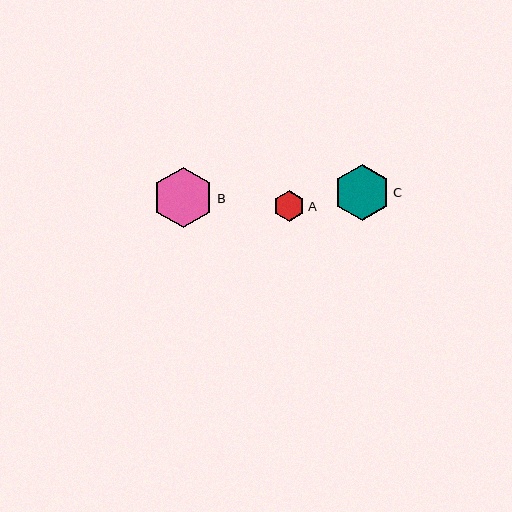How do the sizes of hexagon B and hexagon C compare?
Hexagon B and hexagon C are approximately the same size.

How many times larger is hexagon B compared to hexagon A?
Hexagon B is approximately 2.0 times the size of hexagon A.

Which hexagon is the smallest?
Hexagon A is the smallest with a size of approximately 31 pixels.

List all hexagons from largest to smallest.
From largest to smallest: B, C, A.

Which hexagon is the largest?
Hexagon B is the largest with a size of approximately 61 pixels.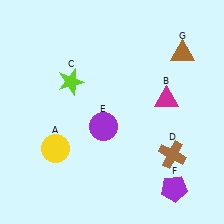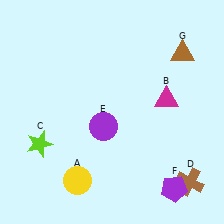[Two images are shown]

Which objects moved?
The objects that moved are: the yellow circle (A), the lime star (C), the brown cross (D).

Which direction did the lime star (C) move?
The lime star (C) moved down.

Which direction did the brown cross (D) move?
The brown cross (D) moved down.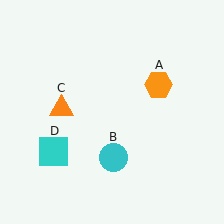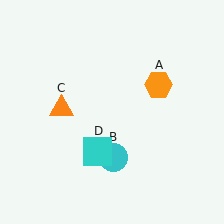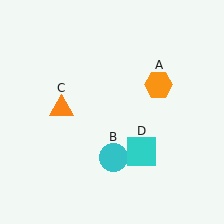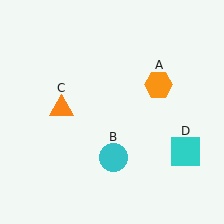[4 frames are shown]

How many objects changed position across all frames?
1 object changed position: cyan square (object D).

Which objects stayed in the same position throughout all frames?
Orange hexagon (object A) and cyan circle (object B) and orange triangle (object C) remained stationary.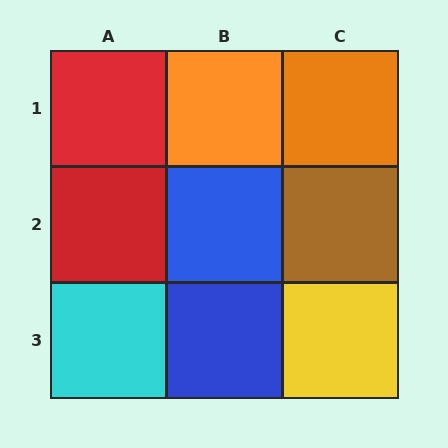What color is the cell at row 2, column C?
Brown.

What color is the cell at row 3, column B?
Blue.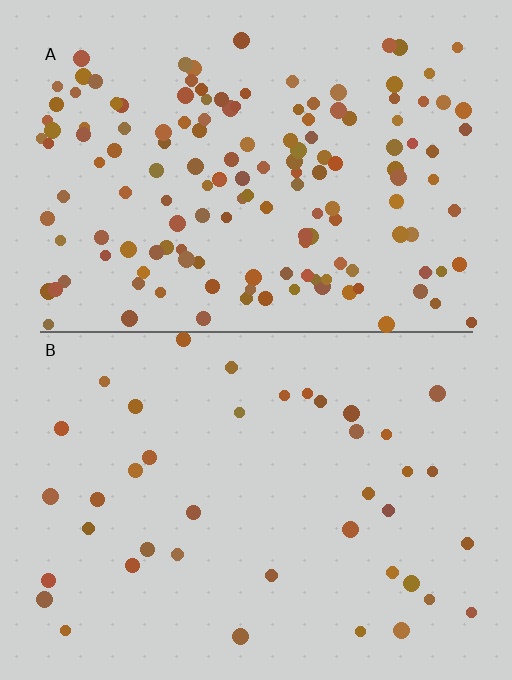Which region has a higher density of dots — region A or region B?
A (the top).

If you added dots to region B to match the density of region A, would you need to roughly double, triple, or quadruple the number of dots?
Approximately quadruple.